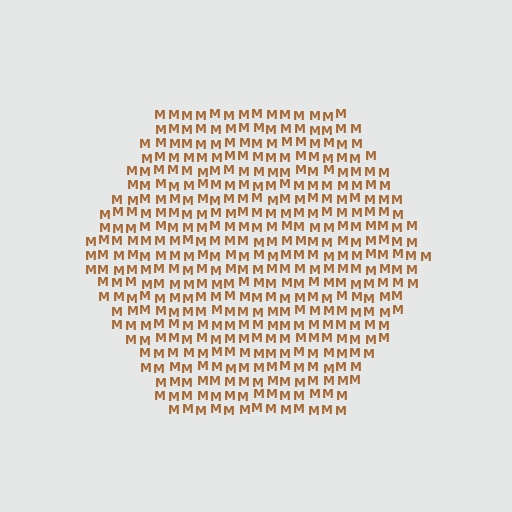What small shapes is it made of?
It is made of small letter M's.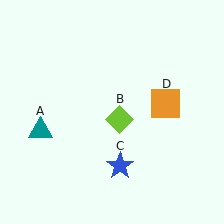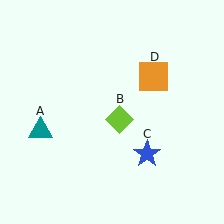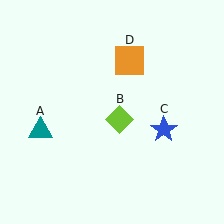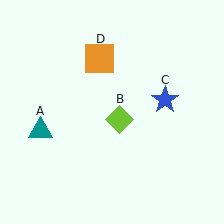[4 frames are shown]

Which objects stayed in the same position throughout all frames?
Teal triangle (object A) and lime diamond (object B) remained stationary.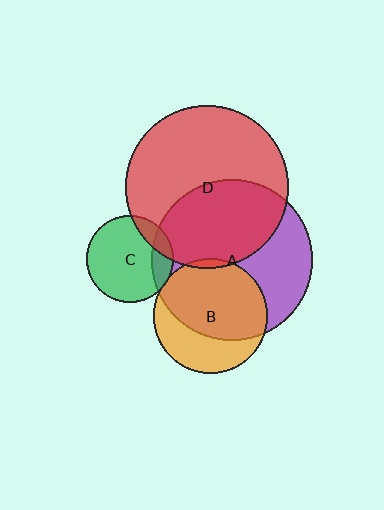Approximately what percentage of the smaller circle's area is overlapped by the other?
Approximately 15%.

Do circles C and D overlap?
Yes.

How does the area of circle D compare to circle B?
Approximately 2.0 times.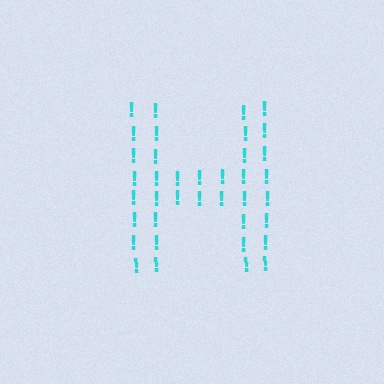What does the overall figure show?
The overall figure shows the letter H.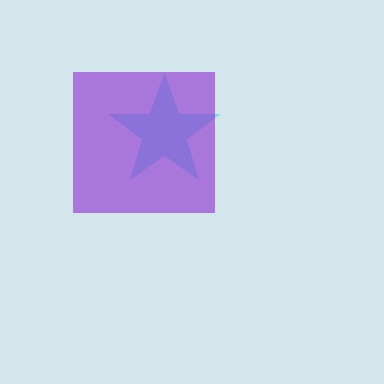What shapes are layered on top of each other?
The layered shapes are: a cyan star, a purple square.